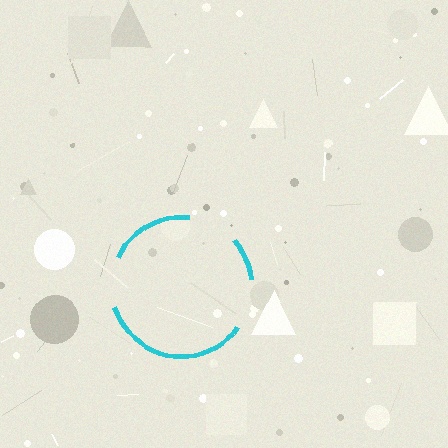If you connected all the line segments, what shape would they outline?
They would outline a circle.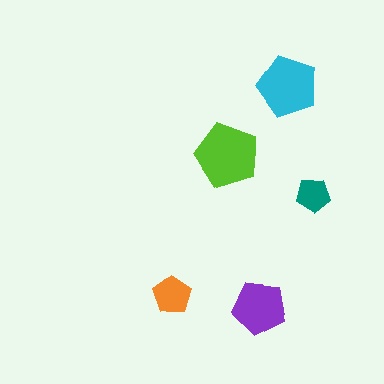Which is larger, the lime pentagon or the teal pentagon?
The lime one.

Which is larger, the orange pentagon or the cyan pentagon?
The cyan one.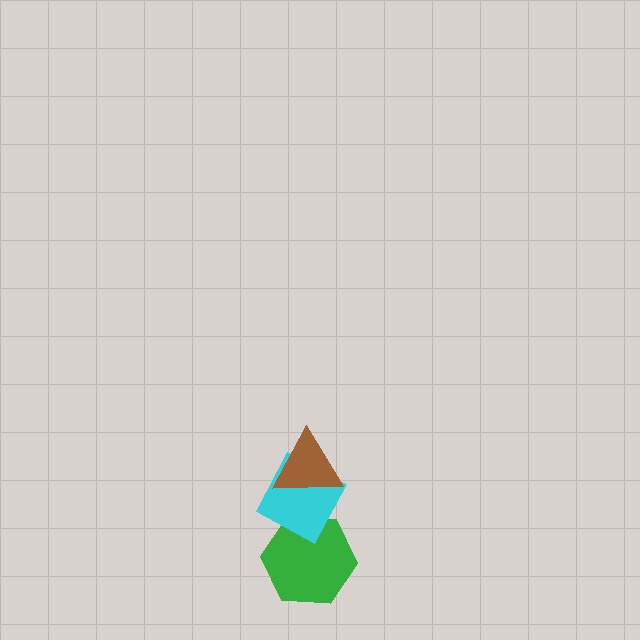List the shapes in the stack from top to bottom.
From top to bottom: the brown triangle, the cyan diamond, the green hexagon.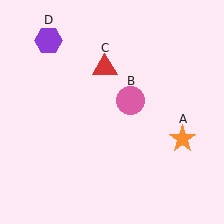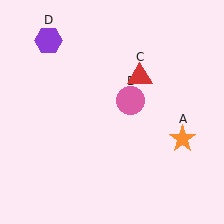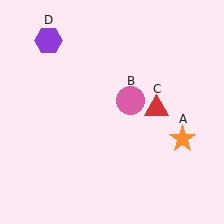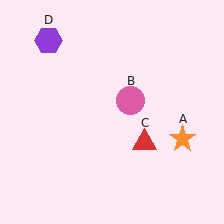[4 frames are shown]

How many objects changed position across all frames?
1 object changed position: red triangle (object C).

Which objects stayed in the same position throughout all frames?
Orange star (object A) and pink circle (object B) and purple hexagon (object D) remained stationary.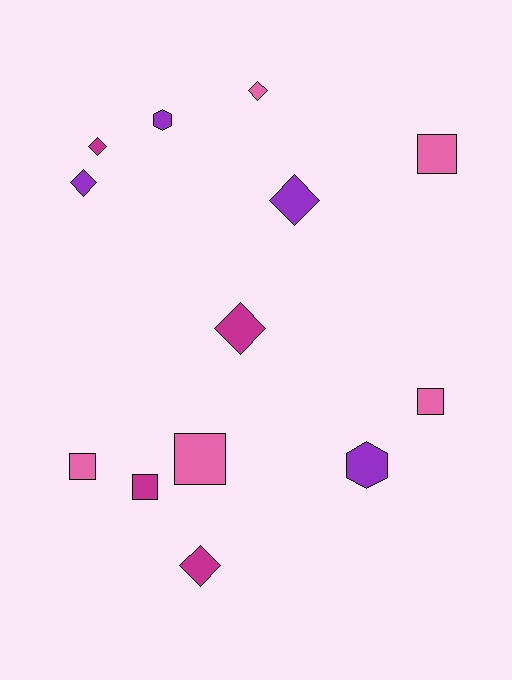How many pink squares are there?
There are 4 pink squares.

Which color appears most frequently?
Pink, with 5 objects.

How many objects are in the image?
There are 13 objects.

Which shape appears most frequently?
Diamond, with 6 objects.